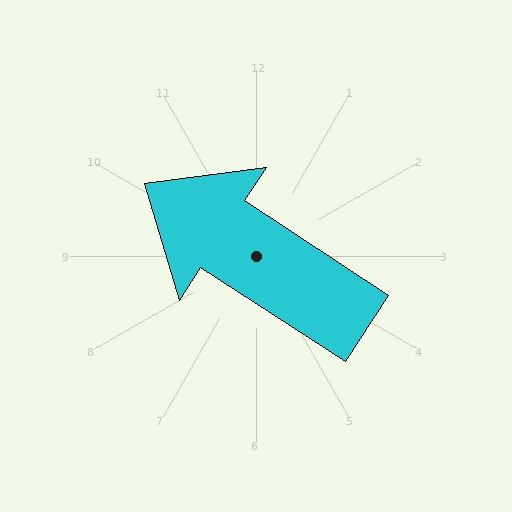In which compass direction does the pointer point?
Northwest.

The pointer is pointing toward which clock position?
Roughly 10 o'clock.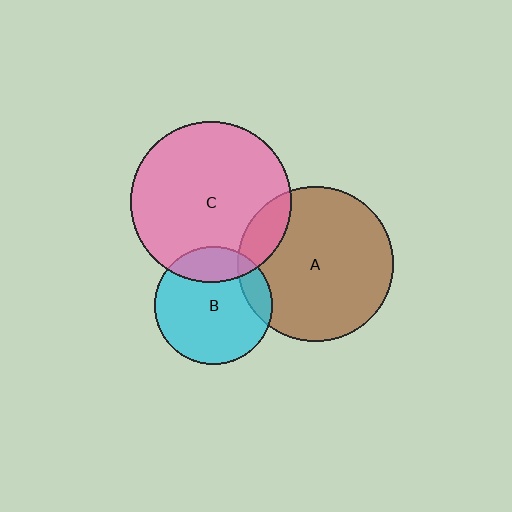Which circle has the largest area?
Circle C (pink).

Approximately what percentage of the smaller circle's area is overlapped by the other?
Approximately 20%.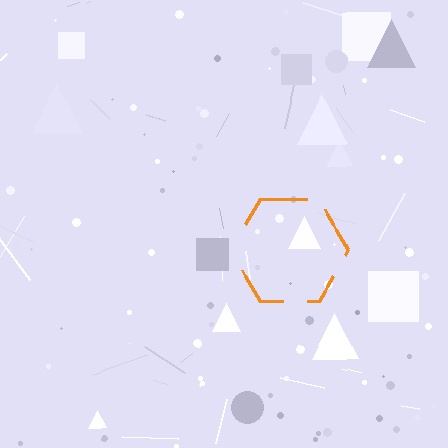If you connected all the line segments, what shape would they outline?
They would outline a hexagon.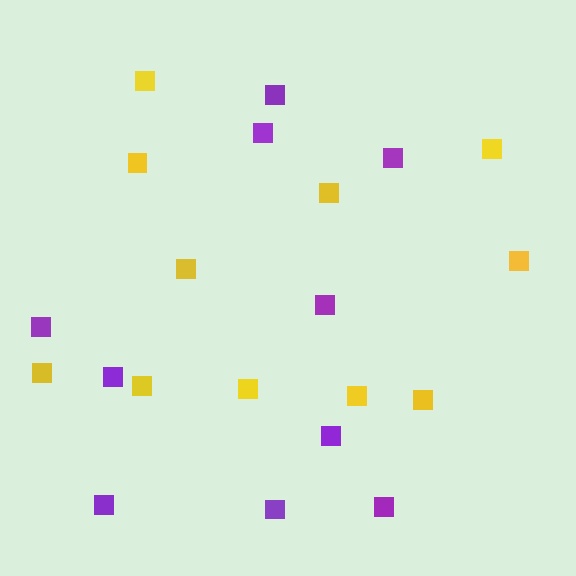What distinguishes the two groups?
There are 2 groups: one group of yellow squares (11) and one group of purple squares (10).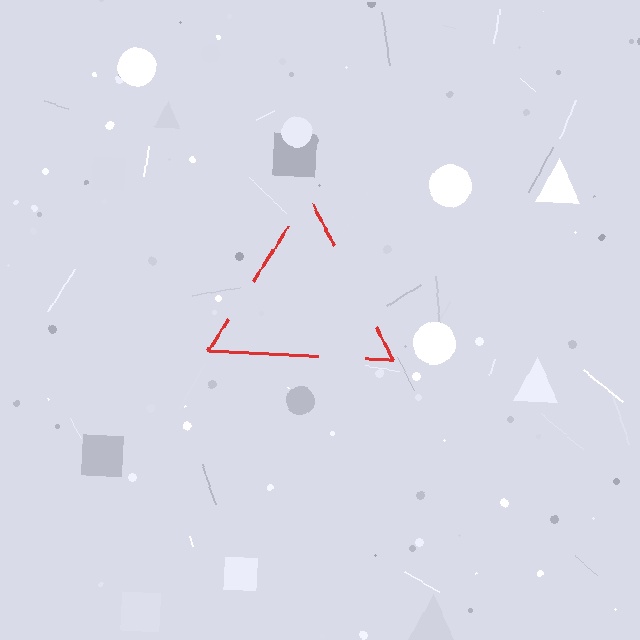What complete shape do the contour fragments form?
The contour fragments form a triangle.